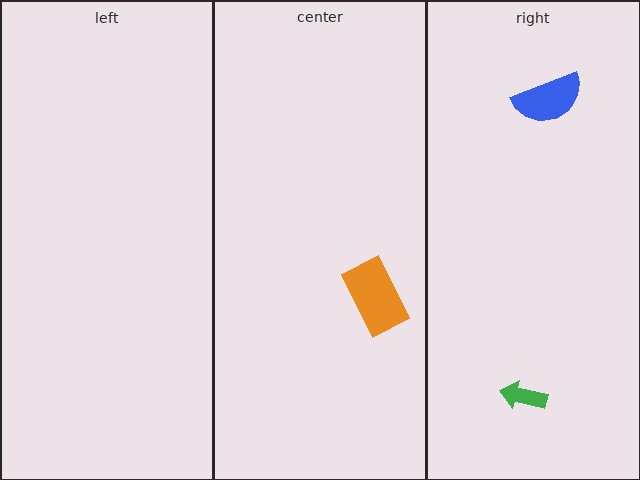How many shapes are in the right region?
2.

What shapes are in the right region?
The blue semicircle, the green arrow.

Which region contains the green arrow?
The right region.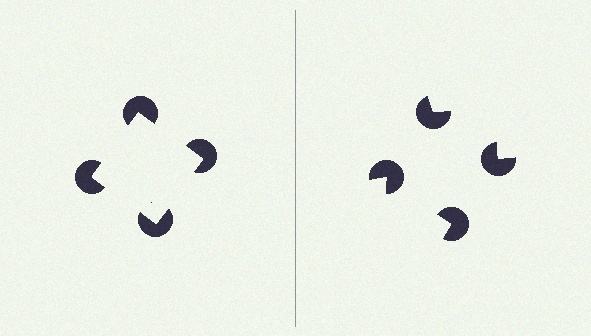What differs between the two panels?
The pac-man discs are positioned identically on both sides; only the wedge orientations differ. On the left they align to a square; on the right they are misaligned.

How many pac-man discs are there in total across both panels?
8 — 4 on each side.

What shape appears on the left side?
An illusory square.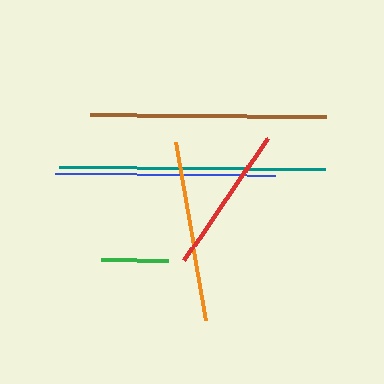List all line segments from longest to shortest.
From longest to shortest: teal, brown, blue, orange, red, green.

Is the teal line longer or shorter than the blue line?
The teal line is longer than the blue line.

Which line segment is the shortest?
The green line is the shortest at approximately 66 pixels.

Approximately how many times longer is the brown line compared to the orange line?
The brown line is approximately 1.3 times the length of the orange line.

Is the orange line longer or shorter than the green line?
The orange line is longer than the green line.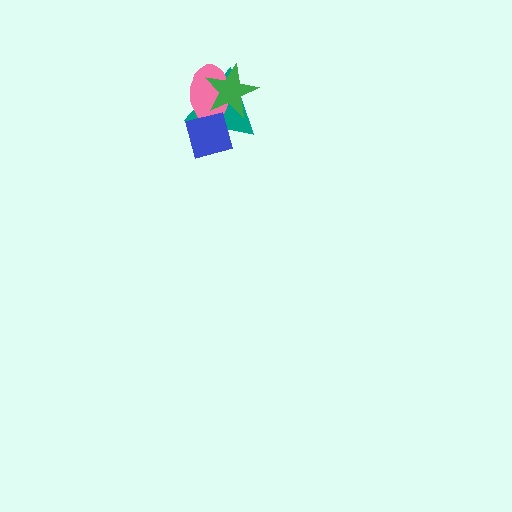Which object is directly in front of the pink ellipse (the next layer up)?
The green star is directly in front of the pink ellipse.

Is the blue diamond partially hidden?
No, no other shape covers it.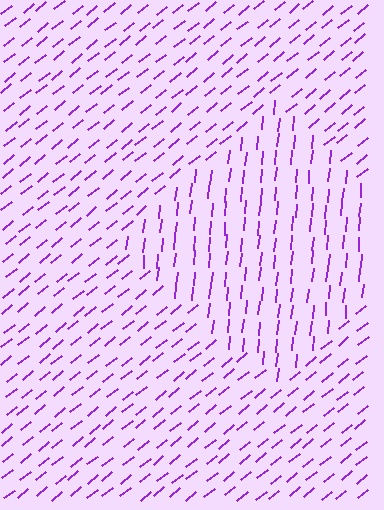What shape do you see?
I see a diamond.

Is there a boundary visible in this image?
Yes, there is a texture boundary formed by a change in line orientation.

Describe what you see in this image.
The image is filled with small purple line segments. A diamond region in the image has lines oriented differently from the surrounding lines, creating a visible texture boundary.